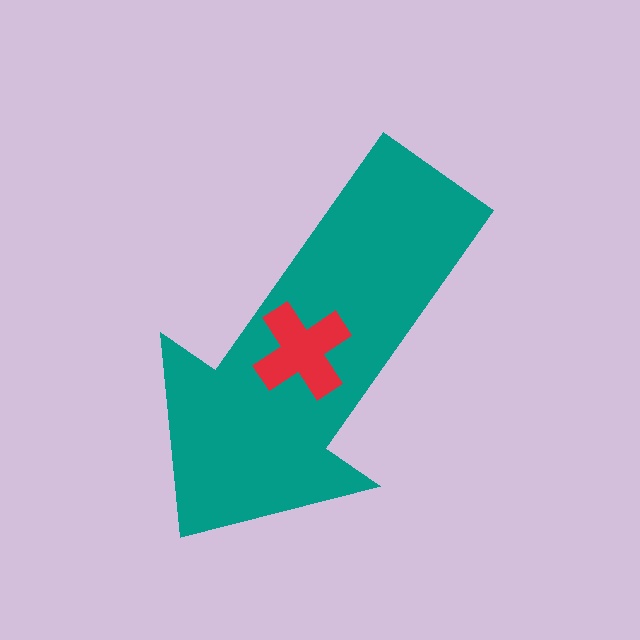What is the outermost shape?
The teal arrow.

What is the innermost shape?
The red cross.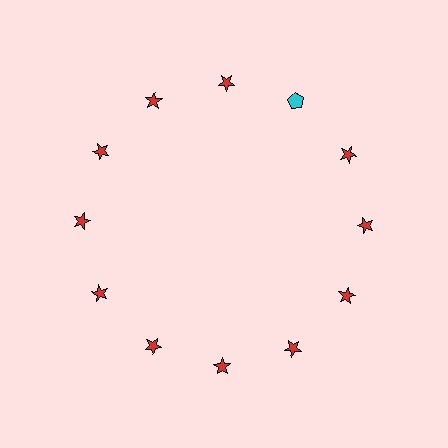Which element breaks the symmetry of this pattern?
The cyan pentagon at roughly the 1 o'clock position breaks the symmetry. All other shapes are red stars.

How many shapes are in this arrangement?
There are 12 shapes arranged in a ring pattern.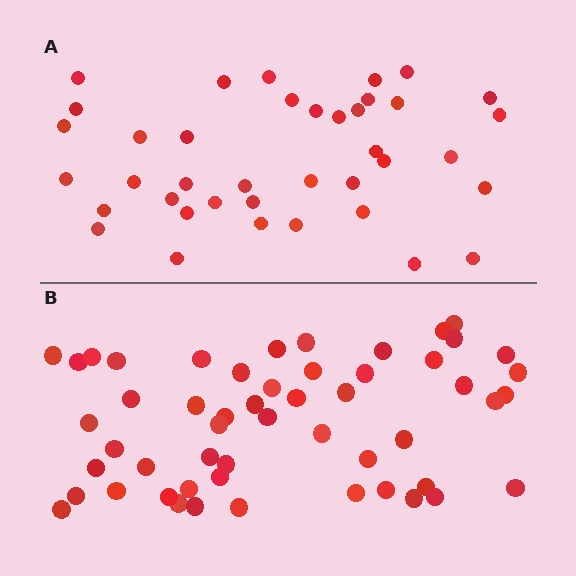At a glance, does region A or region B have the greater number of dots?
Region B (the bottom region) has more dots.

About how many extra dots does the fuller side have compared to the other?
Region B has approximately 15 more dots than region A.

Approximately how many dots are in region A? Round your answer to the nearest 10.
About 40 dots. (The exact count is 39, which rounds to 40.)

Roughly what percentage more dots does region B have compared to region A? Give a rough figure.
About 35% more.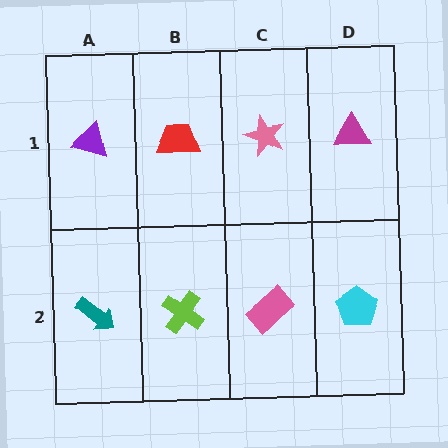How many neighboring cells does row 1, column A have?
2.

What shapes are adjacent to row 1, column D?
A cyan pentagon (row 2, column D), a pink star (row 1, column C).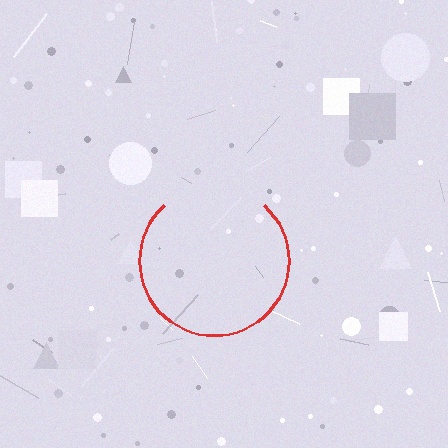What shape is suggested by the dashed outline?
The dashed outline suggests a circle.